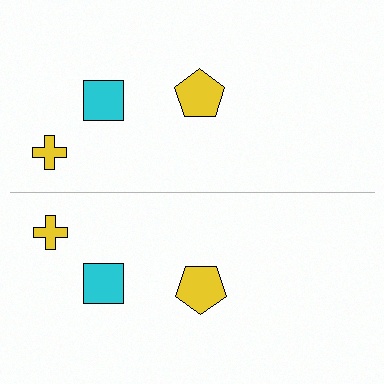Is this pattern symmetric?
Yes, this pattern has bilateral (reflection) symmetry.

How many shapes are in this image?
There are 6 shapes in this image.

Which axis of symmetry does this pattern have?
The pattern has a horizontal axis of symmetry running through the center of the image.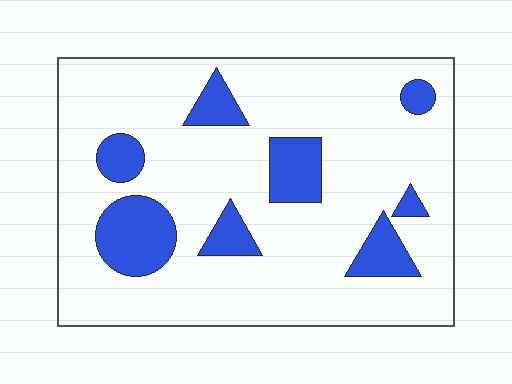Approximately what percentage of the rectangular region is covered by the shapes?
Approximately 20%.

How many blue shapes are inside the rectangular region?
8.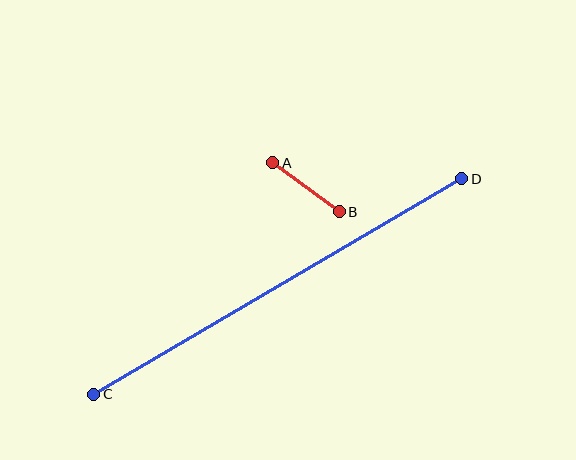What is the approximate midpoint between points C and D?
The midpoint is at approximately (278, 286) pixels.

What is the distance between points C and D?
The distance is approximately 427 pixels.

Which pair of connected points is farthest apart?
Points C and D are farthest apart.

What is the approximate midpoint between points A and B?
The midpoint is at approximately (306, 187) pixels.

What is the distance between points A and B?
The distance is approximately 82 pixels.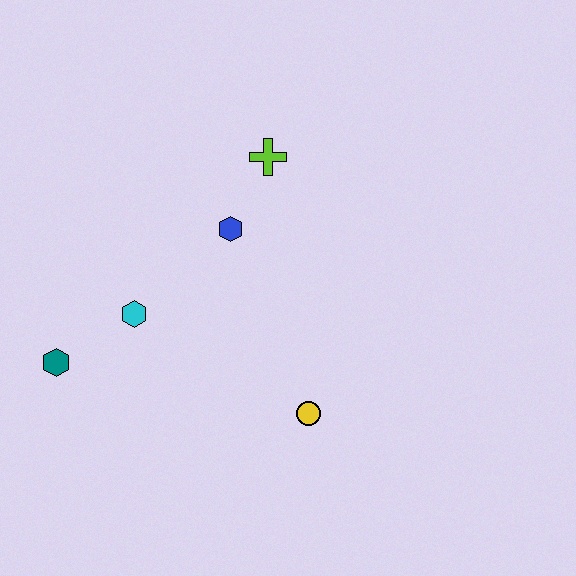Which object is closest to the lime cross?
The blue hexagon is closest to the lime cross.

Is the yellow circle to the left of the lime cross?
No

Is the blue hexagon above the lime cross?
No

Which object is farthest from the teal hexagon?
The lime cross is farthest from the teal hexagon.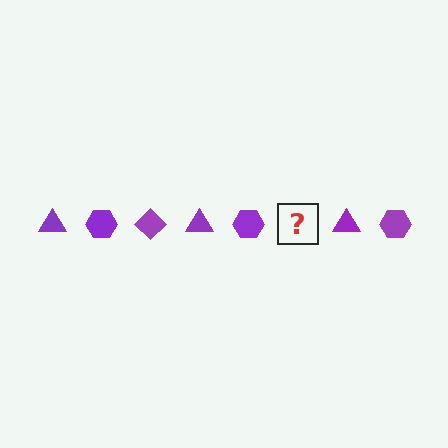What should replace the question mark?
The question mark should be replaced with a purple diamond.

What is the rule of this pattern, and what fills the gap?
The rule is that the pattern cycles through triangle, hexagon, diamond shapes in purple. The gap should be filled with a purple diamond.